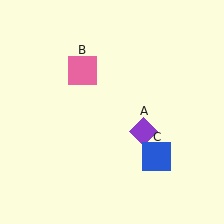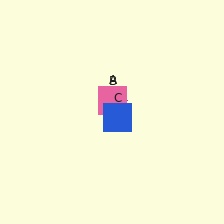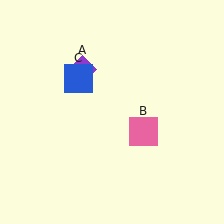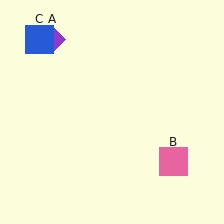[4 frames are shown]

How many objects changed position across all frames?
3 objects changed position: purple diamond (object A), pink square (object B), blue square (object C).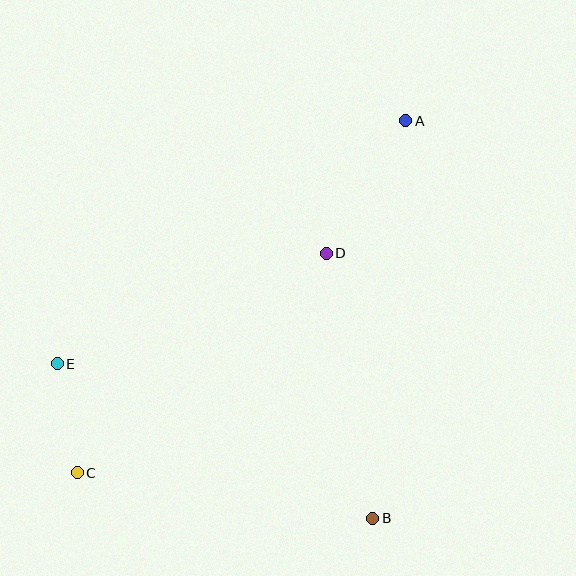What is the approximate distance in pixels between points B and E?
The distance between B and E is approximately 351 pixels.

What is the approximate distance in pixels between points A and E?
The distance between A and E is approximately 425 pixels.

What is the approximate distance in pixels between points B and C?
The distance between B and C is approximately 299 pixels.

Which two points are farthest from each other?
Points A and C are farthest from each other.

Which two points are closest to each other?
Points C and E are closest to each other.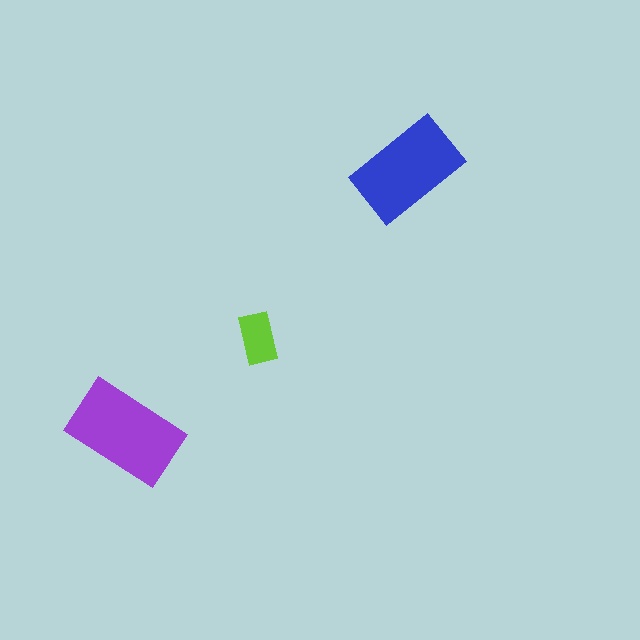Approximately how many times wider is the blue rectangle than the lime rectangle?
About 2 times wider.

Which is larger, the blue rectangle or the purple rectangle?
The purple one.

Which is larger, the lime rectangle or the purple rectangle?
The purple one.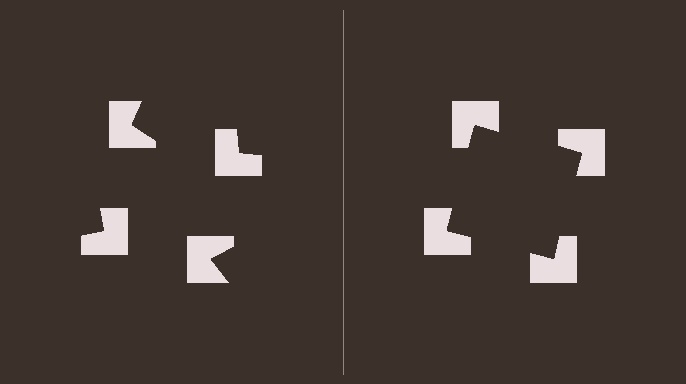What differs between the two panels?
The notched squares are positioned identically on both sides; only the wedge orientations differ. On the right they align to a square; on the left they are misaligned.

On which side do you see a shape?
An illusory square appears on the right side. On the left side the wedge cuts are rotated, so no coherent shape forms.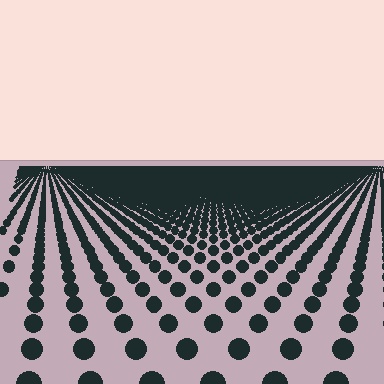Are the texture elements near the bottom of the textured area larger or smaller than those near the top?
Larger. Near the bottom, elements are closer to the viewer and appear at a bigger on-screen size.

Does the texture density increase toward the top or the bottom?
Density increases toward the top.